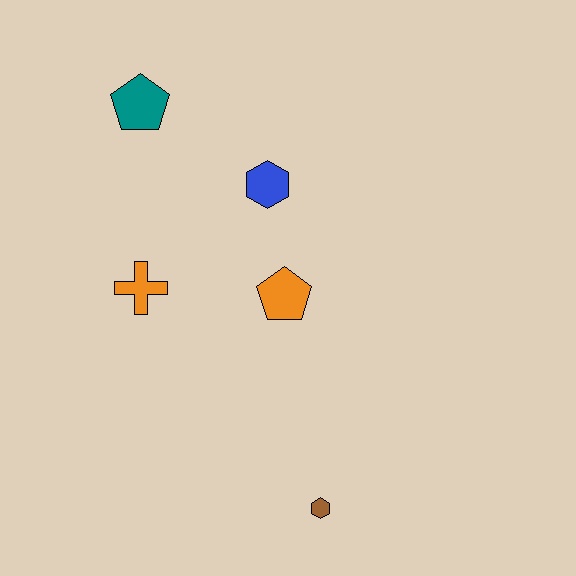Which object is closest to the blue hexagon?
The orange pentagon is closest to the blue hexagon.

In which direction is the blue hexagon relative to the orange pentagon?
The blue hexagon is above the orange pentagon.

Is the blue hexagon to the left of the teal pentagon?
No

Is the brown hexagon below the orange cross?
Yes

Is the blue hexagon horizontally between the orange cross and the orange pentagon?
Yes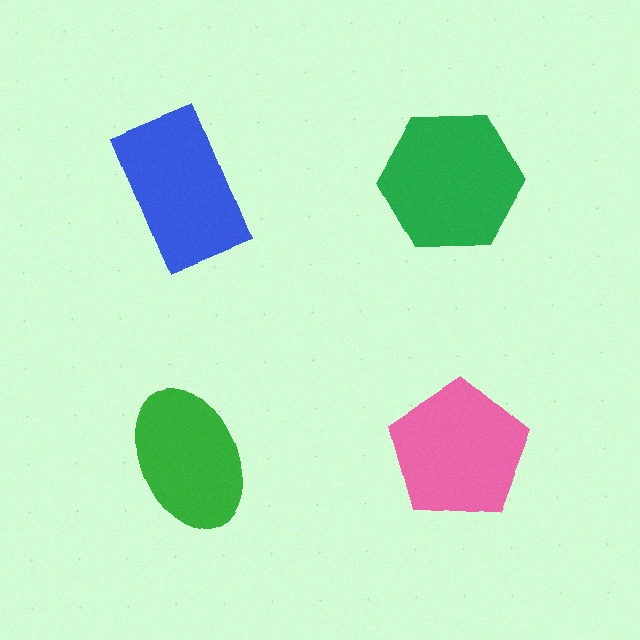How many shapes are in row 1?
2 shapes.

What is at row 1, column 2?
A green hexagon.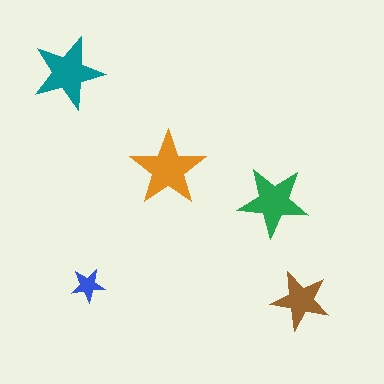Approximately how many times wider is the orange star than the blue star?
About 2 times wider.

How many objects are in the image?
There are 5 objects in the image.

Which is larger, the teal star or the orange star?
The orange one.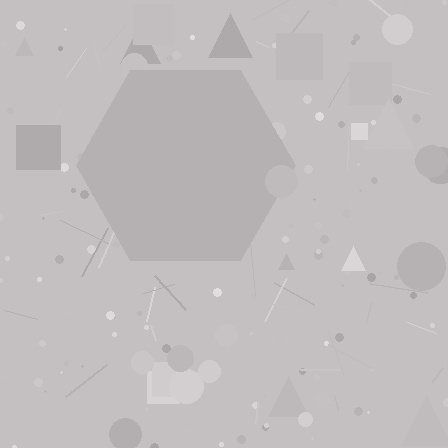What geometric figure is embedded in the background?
A hexagon is embedded in the background.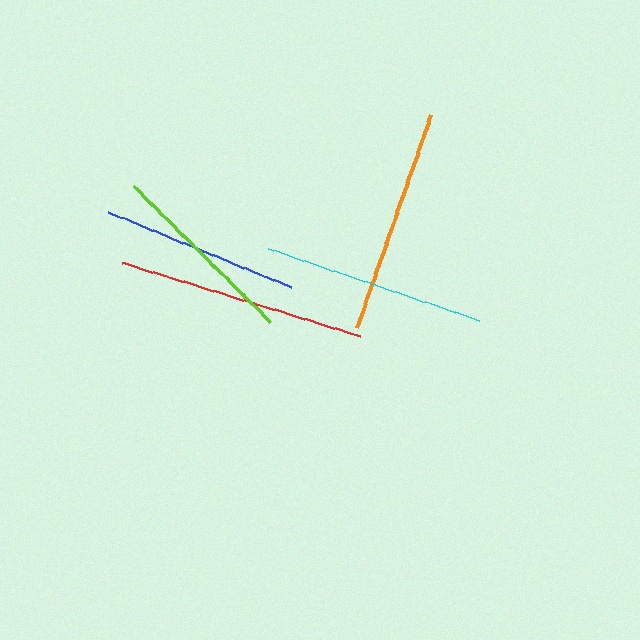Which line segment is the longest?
The red line is the longest at approximately 249 pixels.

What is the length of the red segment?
The red segment is approximately 249 pixels long.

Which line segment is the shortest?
The lime line is the shortest at approximately 192 pixels.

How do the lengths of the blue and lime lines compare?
The blue and lime lines are approximately the same length.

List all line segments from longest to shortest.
From longest to shortest: red, orange, cyan, blue, lime.